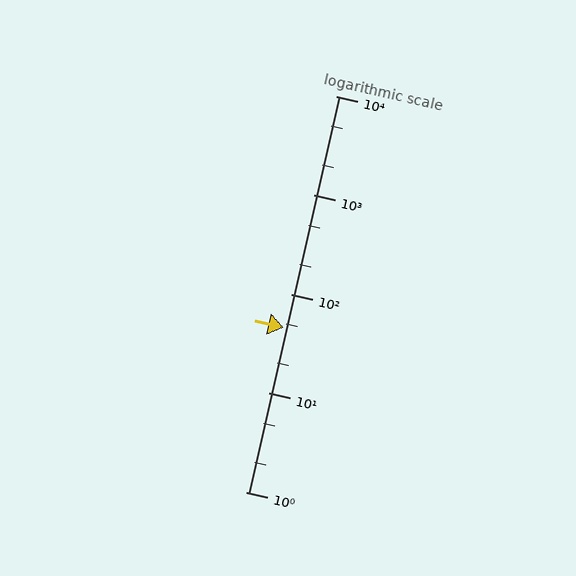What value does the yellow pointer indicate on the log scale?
The pointer indicates approximately 46.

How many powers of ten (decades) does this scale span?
The scale spans 4 decades, from 1 to 10000.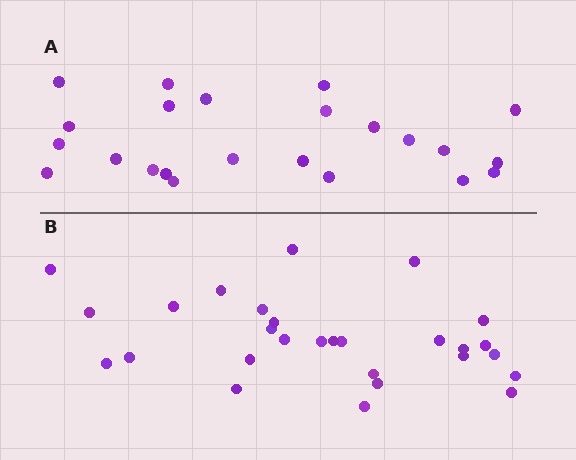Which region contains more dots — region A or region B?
Region B (the bottom region) has more dots.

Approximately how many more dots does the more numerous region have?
Region B has about 5 more dots than region A.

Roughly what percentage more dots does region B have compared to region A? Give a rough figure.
About 20% more.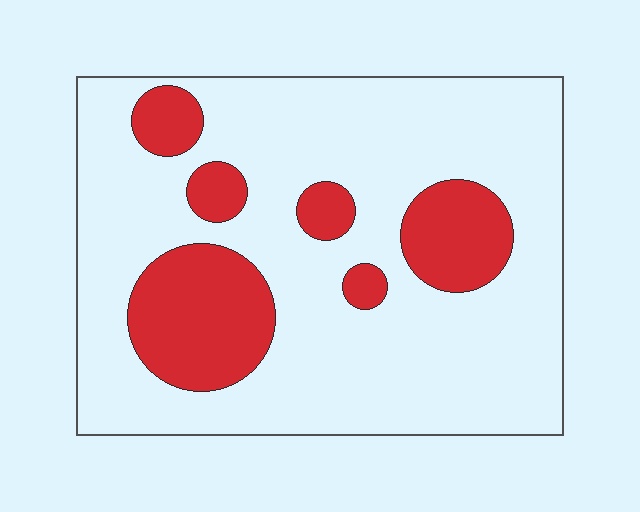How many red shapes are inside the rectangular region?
6.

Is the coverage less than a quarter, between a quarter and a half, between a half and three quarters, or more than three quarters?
Less than a quarter.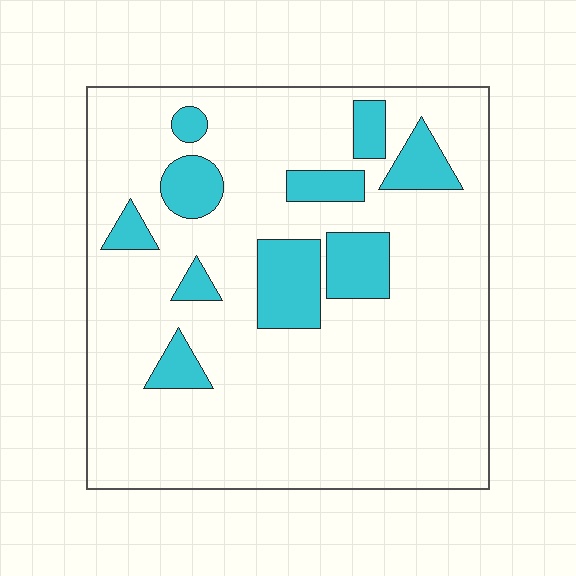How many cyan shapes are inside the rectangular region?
10.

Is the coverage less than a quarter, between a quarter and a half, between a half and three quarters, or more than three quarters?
Less than a quarter.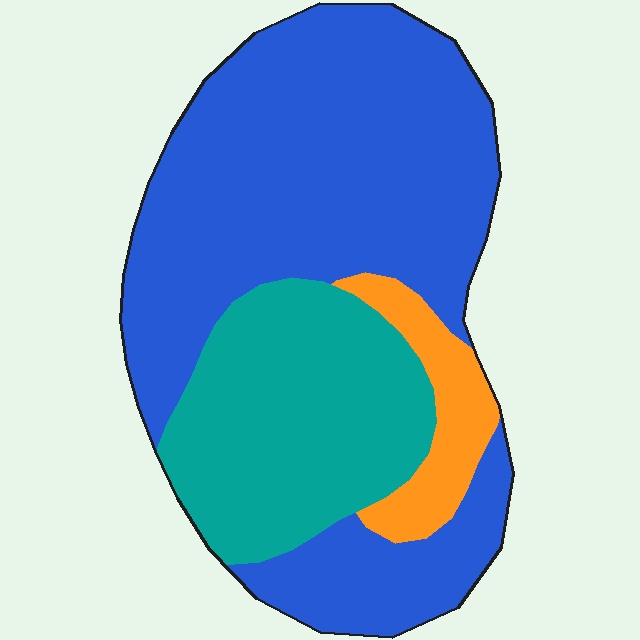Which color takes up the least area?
Orange, at roughly 10%.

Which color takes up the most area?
Blue, at roughly 60%.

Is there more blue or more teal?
Blue.